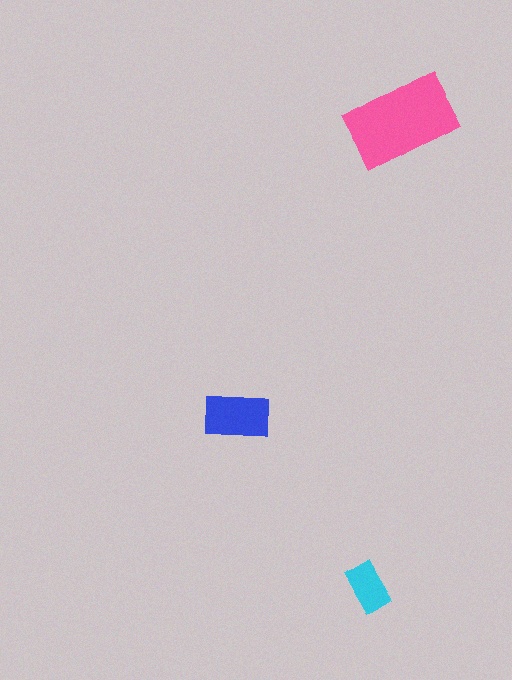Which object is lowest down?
The cyan rectangle is bottommost.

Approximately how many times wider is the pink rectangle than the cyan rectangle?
About 2 times wider.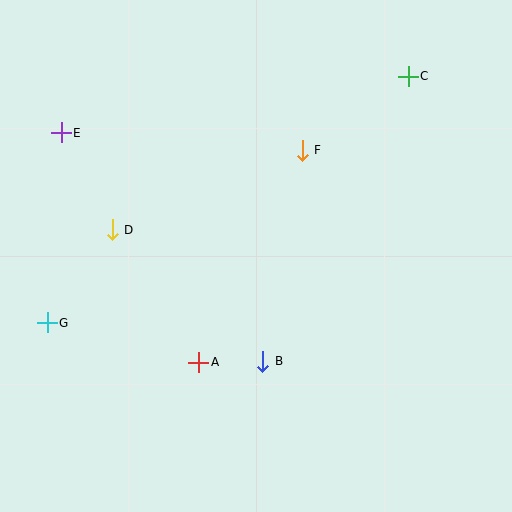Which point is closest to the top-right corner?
Point C is closest to the top-right corner.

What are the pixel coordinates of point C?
Point C is at (408, 76).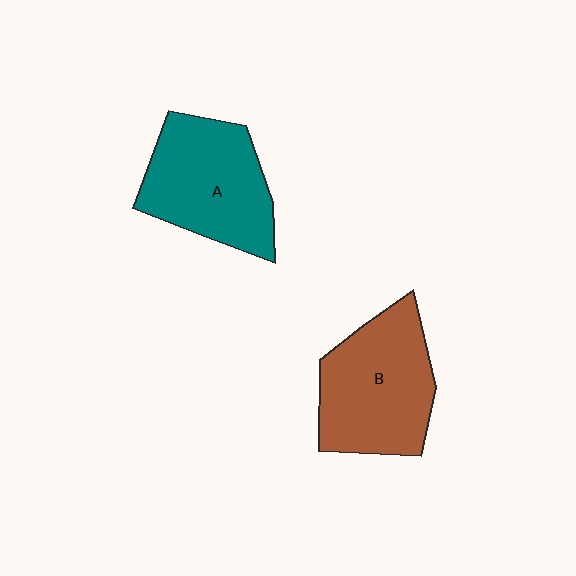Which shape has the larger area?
Shape B (brown).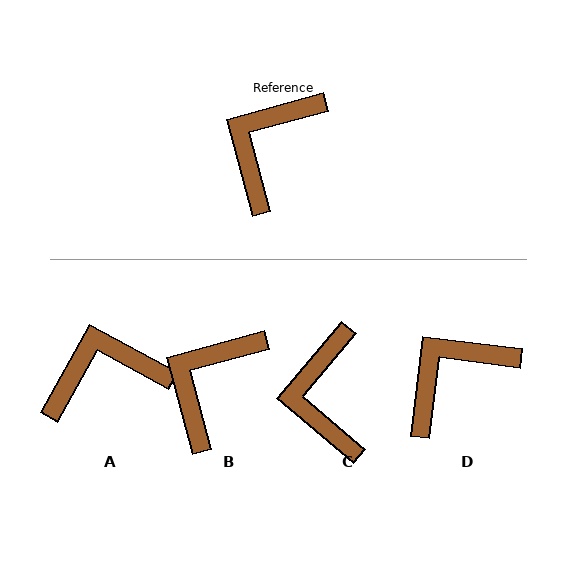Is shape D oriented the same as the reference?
No, it is off by about 22 degrees.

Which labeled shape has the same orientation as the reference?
B.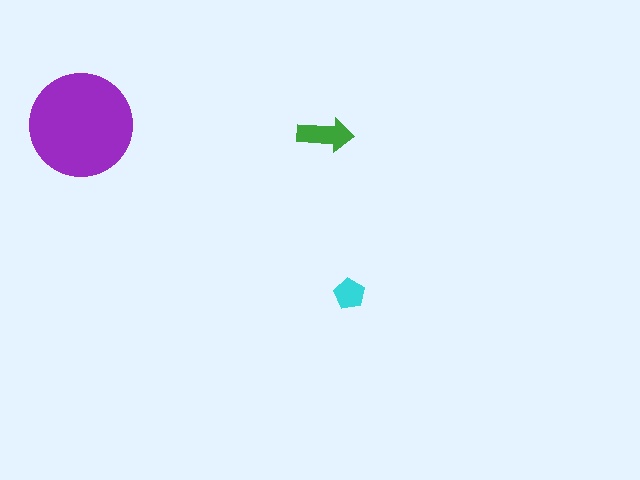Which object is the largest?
The purple circle.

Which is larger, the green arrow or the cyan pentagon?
The green arrow.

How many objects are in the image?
There are 3 objects in the image.